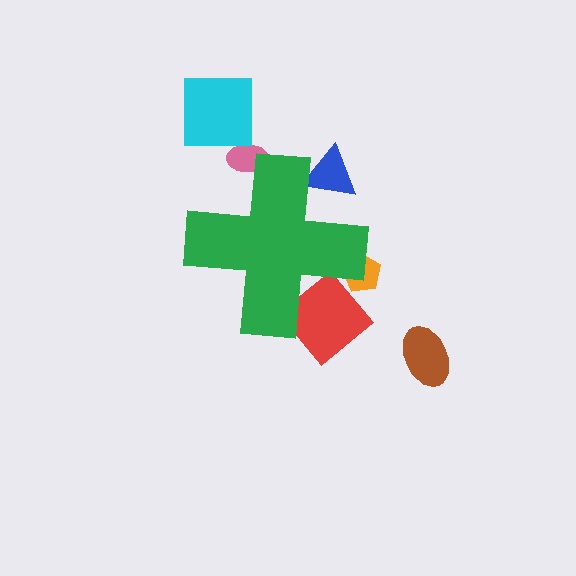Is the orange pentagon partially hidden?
Yes, the orange pentagon is partially hidden behind the green cross.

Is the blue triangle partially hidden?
Yes, the blue triangle is partially hidden behind the green cross.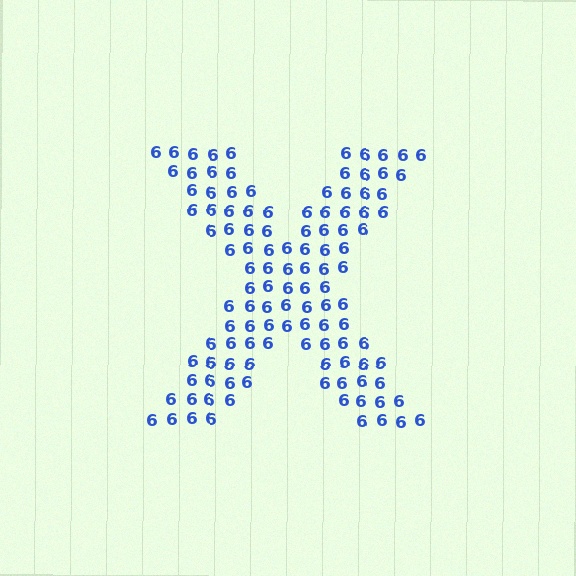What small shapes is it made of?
It is made of small digit 6's.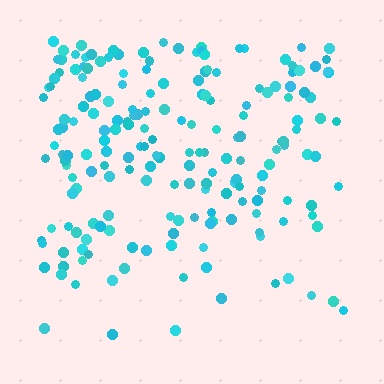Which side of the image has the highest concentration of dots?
The top.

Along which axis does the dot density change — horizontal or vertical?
Vertical.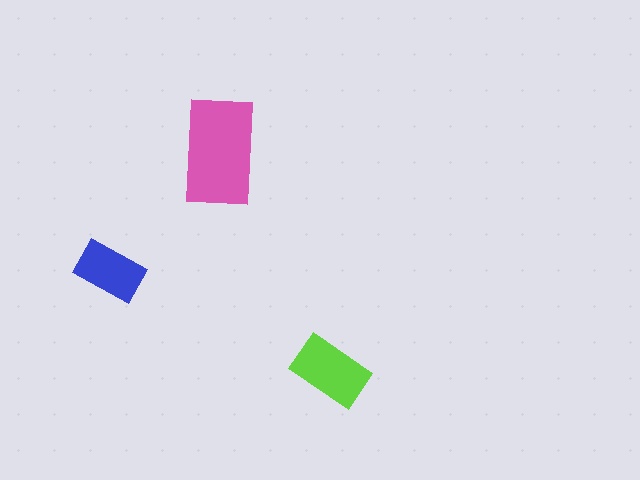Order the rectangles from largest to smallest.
the pink one, the lime one, the blue one.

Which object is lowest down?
The lime rectangle is bottommost.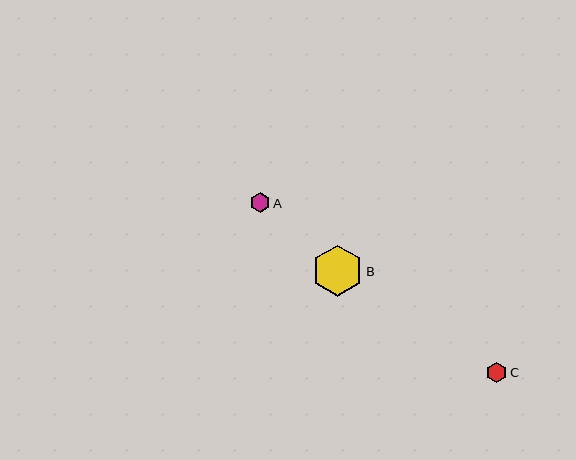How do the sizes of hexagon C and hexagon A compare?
Hexagon C and hexagon A are approximately the same size.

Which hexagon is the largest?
Hexagon B is the largest with a size of approximately 52 pixels.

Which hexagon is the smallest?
Hexagon A is the smallest with a size of approximately 21 pixels.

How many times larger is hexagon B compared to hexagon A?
Hexagon B is approximately 2.5 times the size of hexagon A.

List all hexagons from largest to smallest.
From largest to smallest: B, C, A.